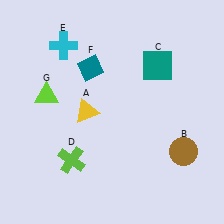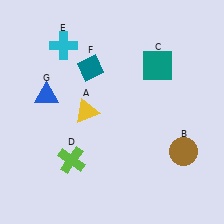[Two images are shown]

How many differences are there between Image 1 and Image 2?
There is 1 difference between the two images.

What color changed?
The triangle (G) changed from lime in Image 1 to blue in Image 2.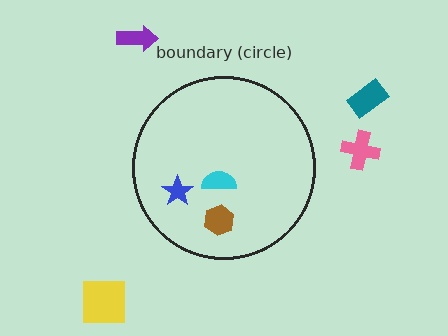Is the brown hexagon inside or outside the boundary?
Inside.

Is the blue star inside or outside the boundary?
Inside.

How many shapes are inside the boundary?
3 inside, 4 outside.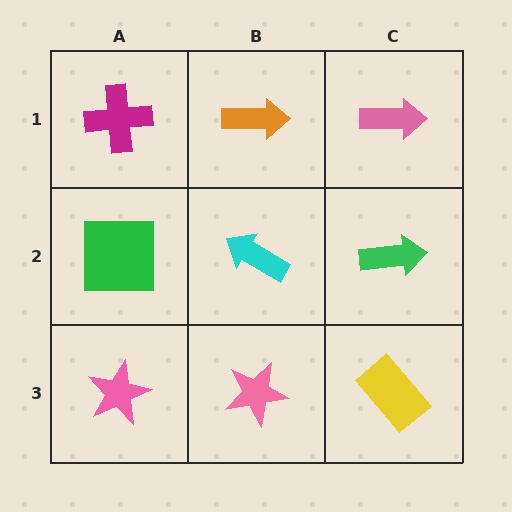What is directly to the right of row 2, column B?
A green arrow.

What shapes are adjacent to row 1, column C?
A green arrow (row 2, column C), an orange arrow (row 1, column B).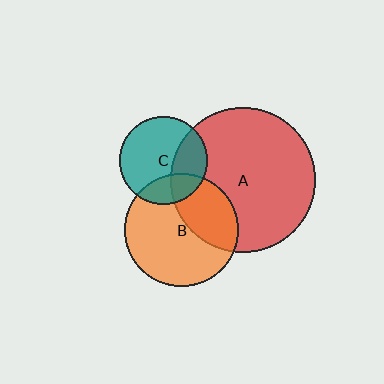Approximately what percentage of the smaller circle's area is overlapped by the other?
Approximately 30%.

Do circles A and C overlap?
Yes.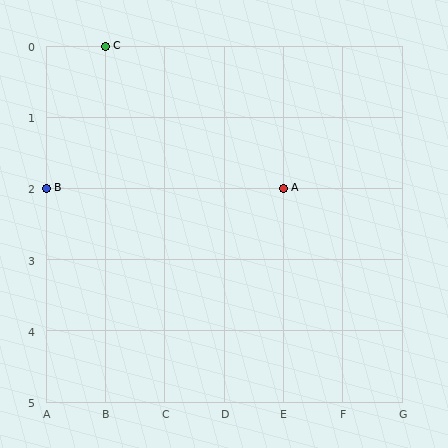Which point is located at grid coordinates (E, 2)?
Point A is at (E, 2).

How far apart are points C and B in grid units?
Points C and B are 1 column and 2 rows apart (about 2.2 grid units diagonally).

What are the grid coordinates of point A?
Point A is at grid coordinates (E, 2).